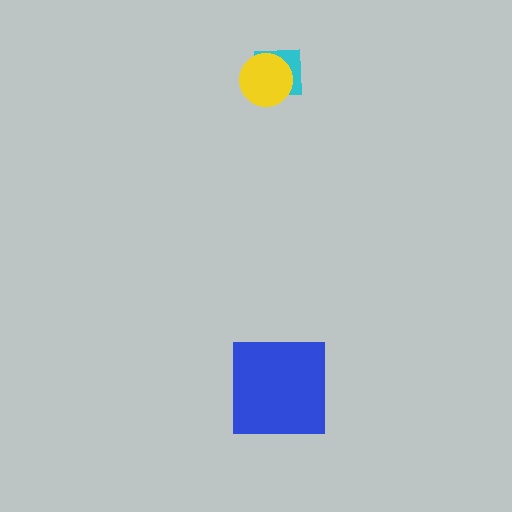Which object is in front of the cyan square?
The yellow circle is in front of the cyan square.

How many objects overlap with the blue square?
0 objects overlap with the blue square.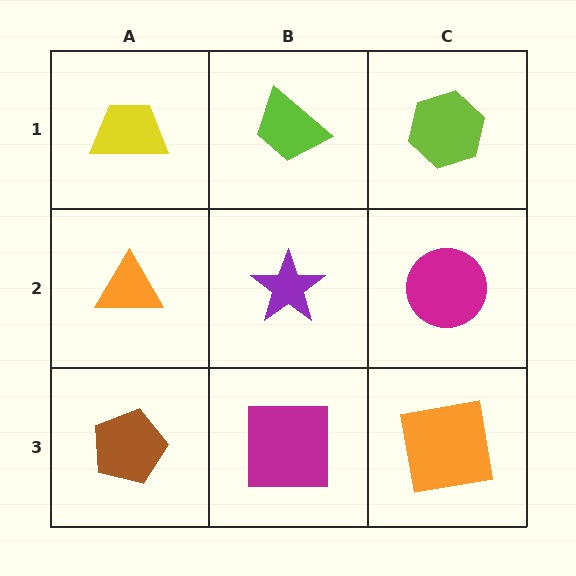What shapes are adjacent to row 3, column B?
A purple star (row 2, column B), a brown pentagon (row 3, column A), an orange square (row 3, column C).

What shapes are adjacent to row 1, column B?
A purple star (row 2, column B), a yellow trapezoid (row 1, column A), a lime hexagon (row 1, column C).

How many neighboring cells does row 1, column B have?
3.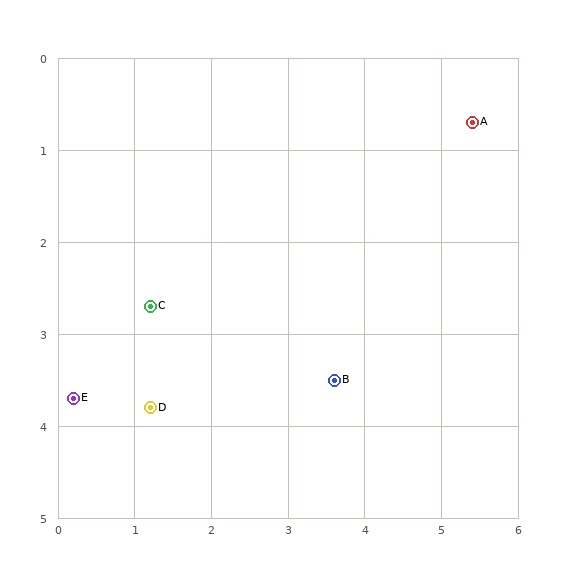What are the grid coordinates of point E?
Point E is at approximately (0.2, 3.7).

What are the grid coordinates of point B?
Point B is at approximately (3.6, 3.5).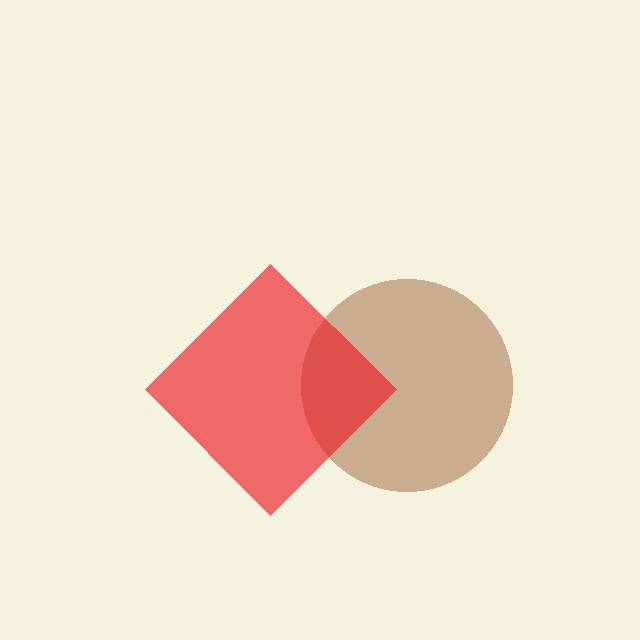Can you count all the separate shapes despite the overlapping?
Yes, there are 2 separate shapes.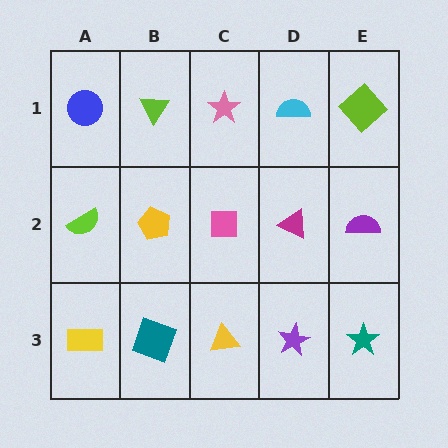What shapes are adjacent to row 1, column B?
A yellow pentagon (row 2, column B), a blue circle (row 1, column A), a pink star (row 1, column C).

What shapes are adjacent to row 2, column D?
A cyan semicircle (row 1, column D), a purple star (row 3, column D), a pink square (row 2, column C), a purple semicircle (row 2, column E).